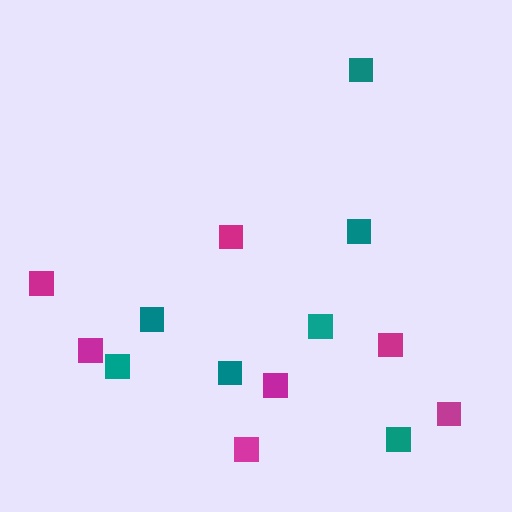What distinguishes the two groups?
There are 2 groups: one group of magenta squares (7) and one group of teal squares (7).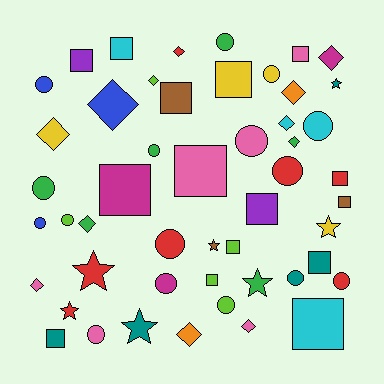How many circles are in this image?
There are 16 circles.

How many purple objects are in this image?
There are 2 purple objects.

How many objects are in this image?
There are 50 objects.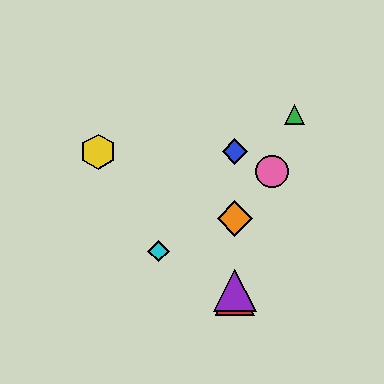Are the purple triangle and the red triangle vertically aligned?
Yes, both are at x≈235.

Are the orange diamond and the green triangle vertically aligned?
No, the orange diamond is at x≈235 and the green triangle is at x≈295.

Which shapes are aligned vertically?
The red triangle, the blue diamond, the purple triangle, the orange diamond are aligned vertically.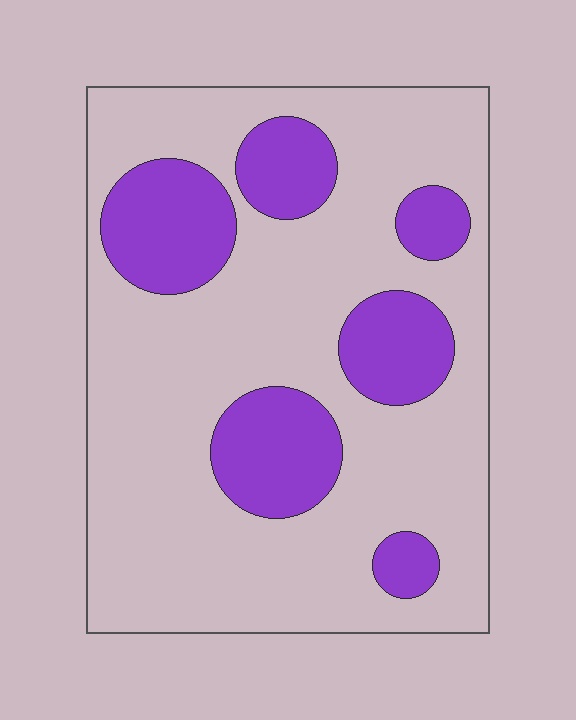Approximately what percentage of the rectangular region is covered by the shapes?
Approximately 25%.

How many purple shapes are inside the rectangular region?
6.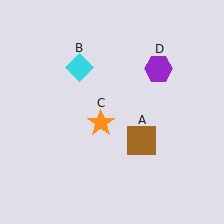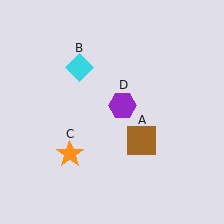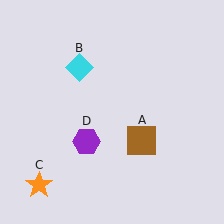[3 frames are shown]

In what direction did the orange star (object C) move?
The orange star (object C) moved down and to the left.